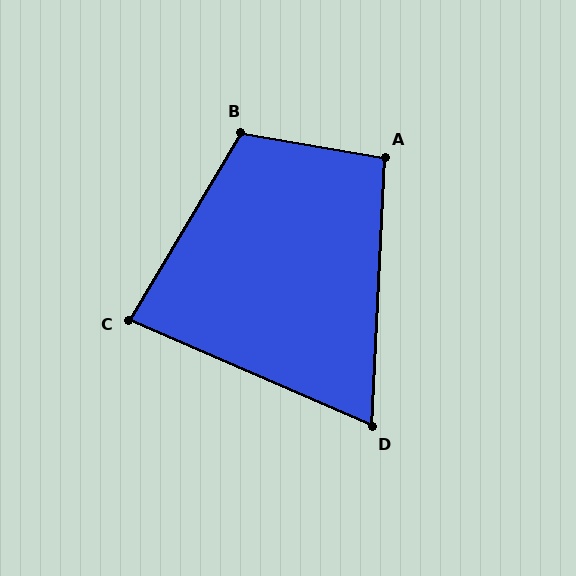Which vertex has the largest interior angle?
B, at approximately 111 degrees.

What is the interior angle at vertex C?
Approximately 83 degrees (acute).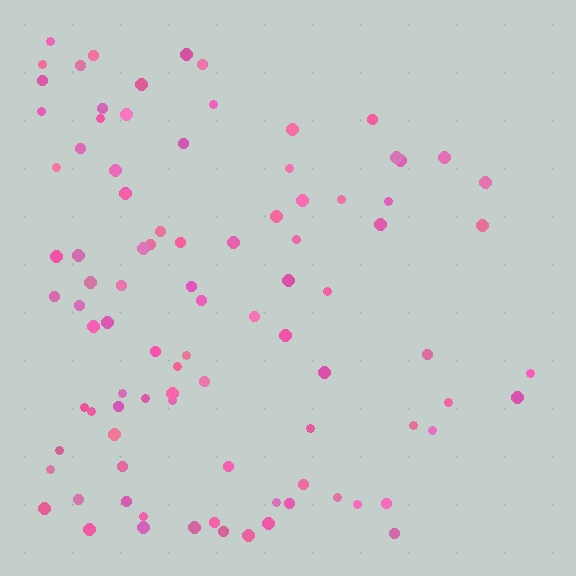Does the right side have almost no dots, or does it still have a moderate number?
Still a moderate number, just noticeably fewer than the left.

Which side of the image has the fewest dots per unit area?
The right.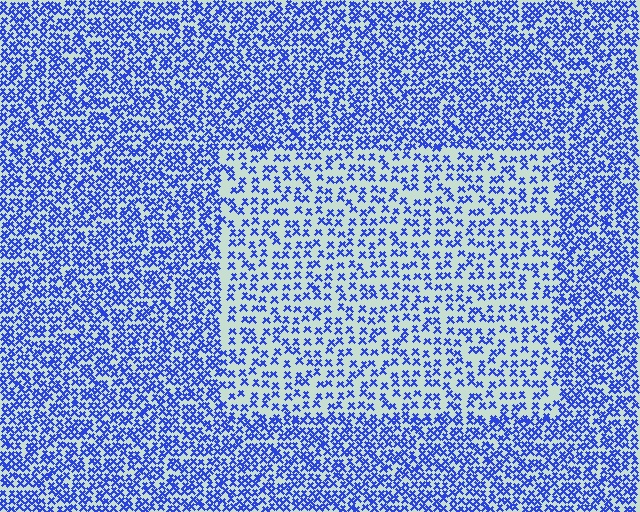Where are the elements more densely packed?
The elements are more densely packed outside the rectangle boundary.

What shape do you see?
I see a rectangle.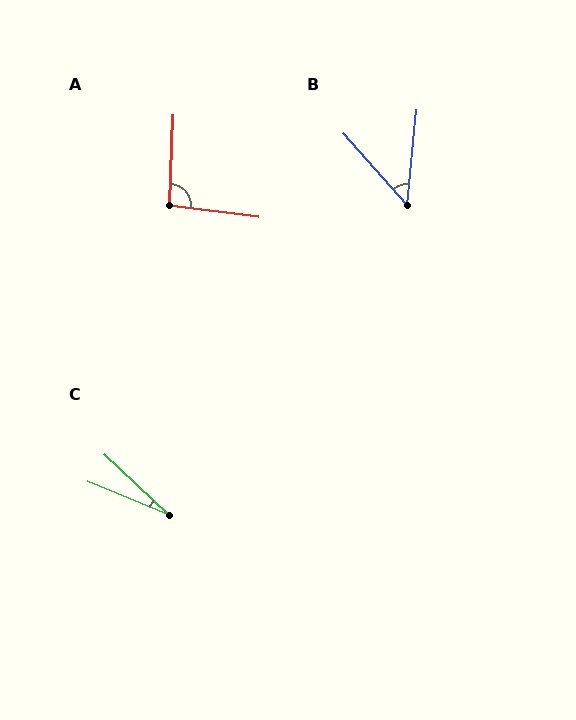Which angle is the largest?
A, at approximately 95 degrees.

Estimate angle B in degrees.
Approximately 47 degrees.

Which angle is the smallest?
C, at approximately 21 degrees.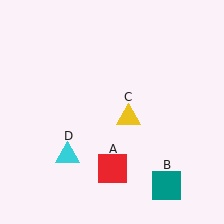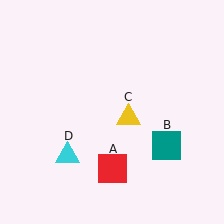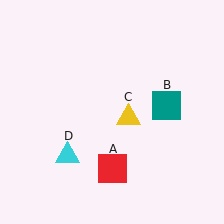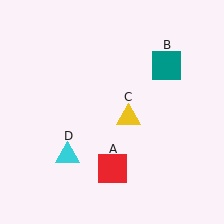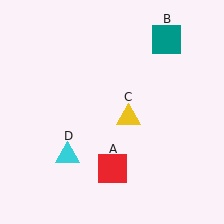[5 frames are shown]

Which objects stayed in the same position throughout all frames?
Red square (object A) and yellow triangle (object C) and cyan triangle (object D) remained stationary.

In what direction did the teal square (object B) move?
The teal square (object B) moved up.